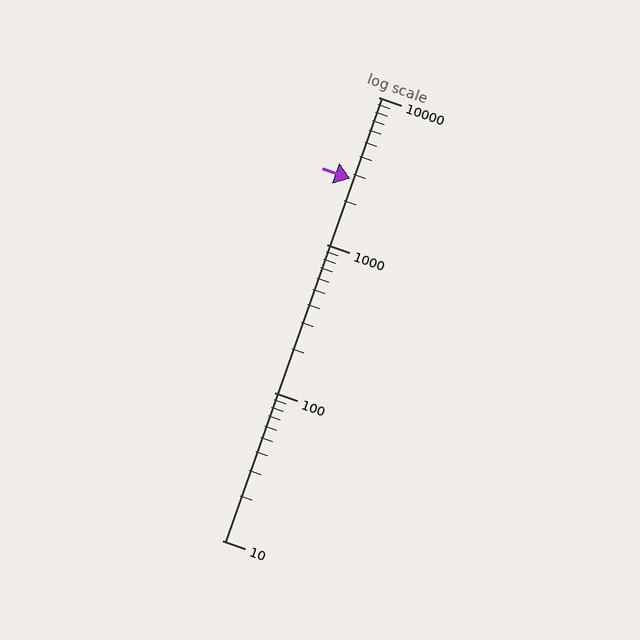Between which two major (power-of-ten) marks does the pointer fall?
The pointer is between 1000 and 10000.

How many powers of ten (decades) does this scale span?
The scale spans 3 decades, from 10 to 10000.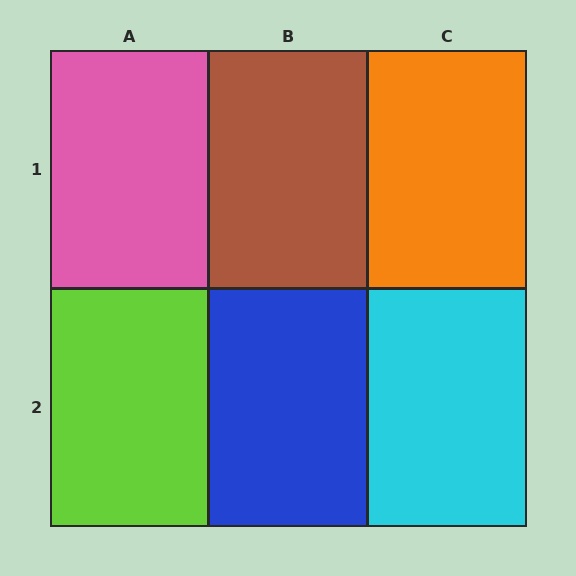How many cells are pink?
1 cell is pink.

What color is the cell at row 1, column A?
Pink.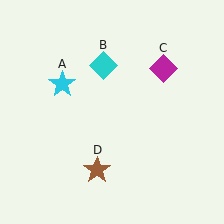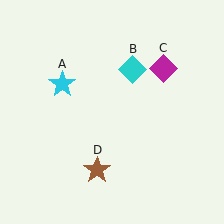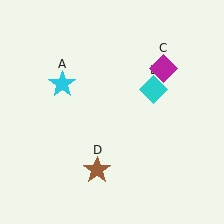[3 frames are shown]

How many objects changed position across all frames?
1 object changed position: cyan diamond (object B).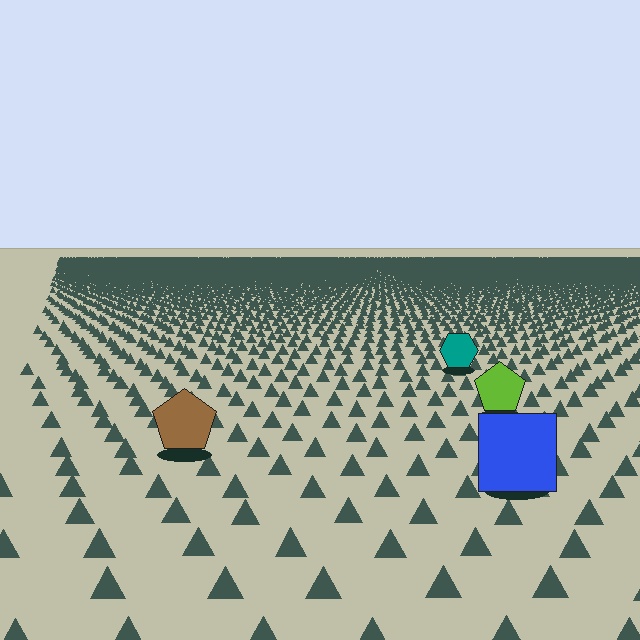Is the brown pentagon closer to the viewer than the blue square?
No. The blue square is closer — you can tell from the texture gradient: the ground texture is coarser near it.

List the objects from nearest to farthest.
From nearest to farthest: the blue square, the brown pentagon, the lime pentagon, the teal hexagon.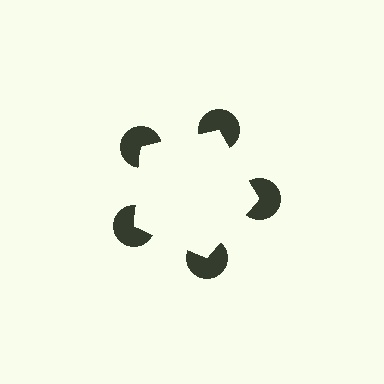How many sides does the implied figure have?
5 sides.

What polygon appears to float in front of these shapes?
An illusory pentagon — its edges are inferred from the aligned wedge cuts in the pac-man discs, not physically drawn.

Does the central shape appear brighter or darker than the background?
It typically appears slightly brighter than the background, even though no actual brightness change is drawn.